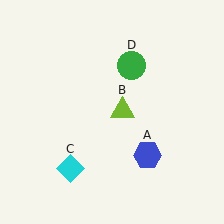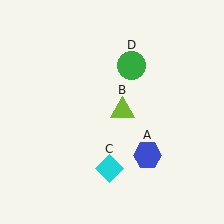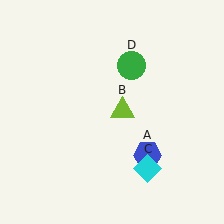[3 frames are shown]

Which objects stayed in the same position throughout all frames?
Blue hexagon (object A) and lime triangle (object B) and green circle (object D) remained stationary.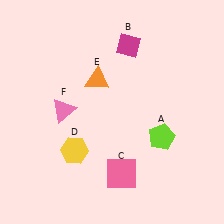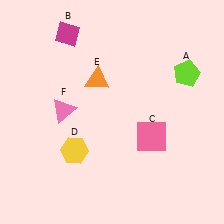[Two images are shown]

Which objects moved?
The objects that moved are: the lime pentagon (A), the magenta diamond (B), the pink square (C).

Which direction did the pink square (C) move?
The pink square (C) moved up.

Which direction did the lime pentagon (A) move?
The lime pentagon (A) moved up.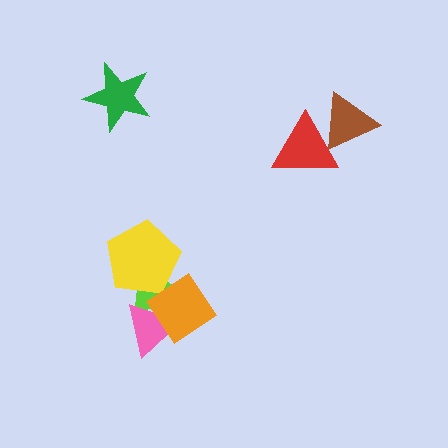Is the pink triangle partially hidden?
Yes, it is partially covered by another shape.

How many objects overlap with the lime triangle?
3 objects overlap with the lime triangle.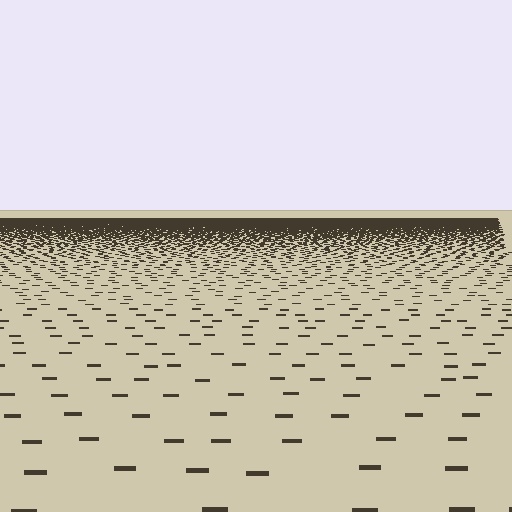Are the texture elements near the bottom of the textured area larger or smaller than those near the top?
Larger. Near the bottom, elements are closer to the viewer and appear at a bigger on-screen size.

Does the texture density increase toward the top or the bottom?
Density increases toward the top.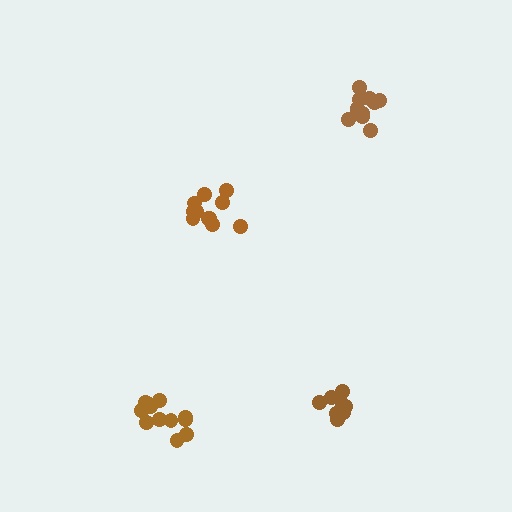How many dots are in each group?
Group 1: 12 dots, Group 2: 12 dots, Group 3: 8 dots, Group 4: 11 dots (43 total).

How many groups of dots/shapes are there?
There are 4 groups.